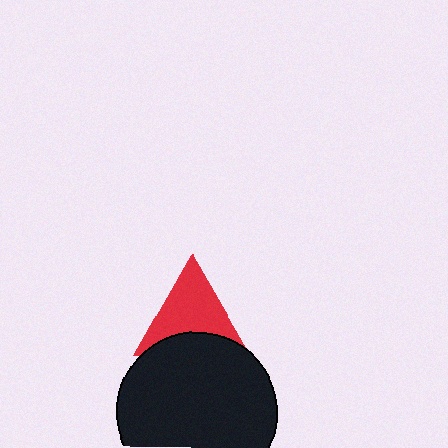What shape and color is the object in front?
The object in front is a black circle.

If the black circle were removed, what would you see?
You would see the complete red triangle.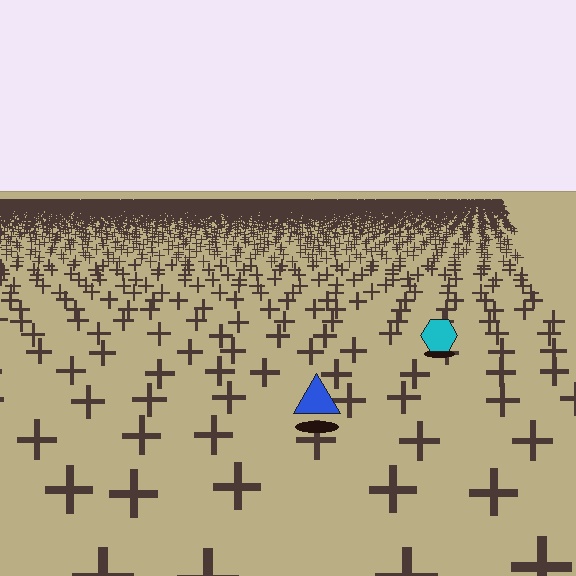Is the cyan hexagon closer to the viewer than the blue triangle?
No. The blue triangle is closer — you can tell from the texture gradient: the ground texture is coarser near it.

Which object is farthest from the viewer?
The cyan hexagon is farthest from the viewer. It appears smaller and the ground texture around it is denser.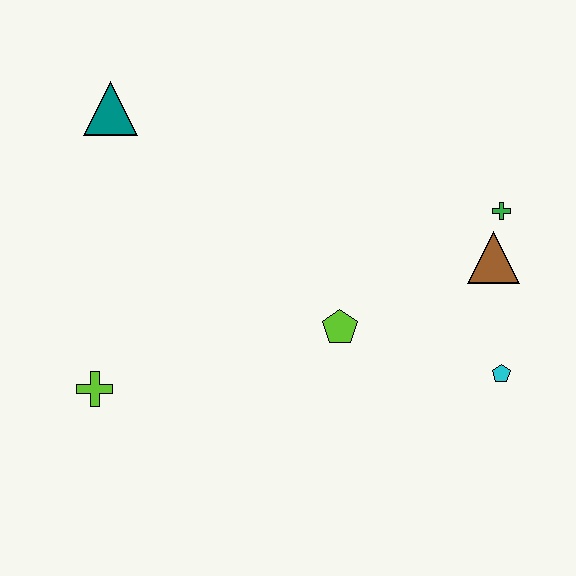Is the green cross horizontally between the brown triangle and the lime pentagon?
No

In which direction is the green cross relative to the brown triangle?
The green cross is above the brown triangle.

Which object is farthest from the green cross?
The lime cross is farthest from the green cross.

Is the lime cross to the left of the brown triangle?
Yes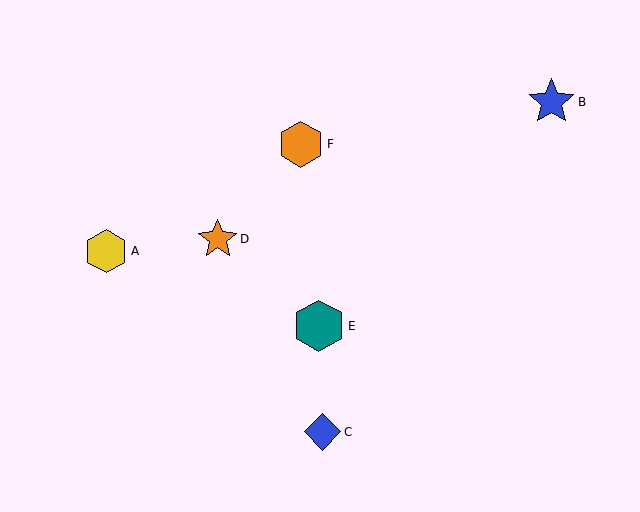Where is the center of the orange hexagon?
The center of the orange hexagon is at (301, 144).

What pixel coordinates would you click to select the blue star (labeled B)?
Click at (551, 102) to select the blue star B.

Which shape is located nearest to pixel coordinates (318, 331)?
The teal hexagon (labeled E) at (319, 326) is nearest to that location.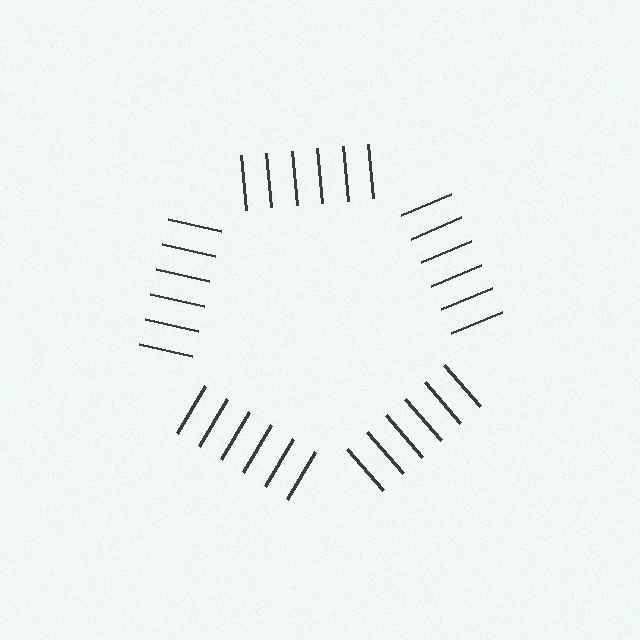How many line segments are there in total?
30 — 6 along each of the 5 edges.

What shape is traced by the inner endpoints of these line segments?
An illusory pentagon — the line segments terminate on its edges but no continuous stroke is drawn.